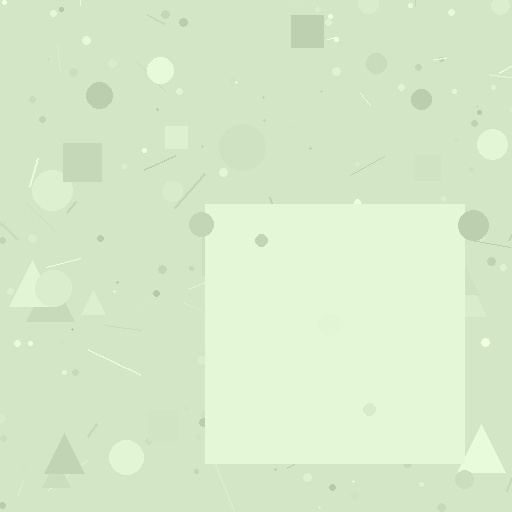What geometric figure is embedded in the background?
A square is embedded in the background.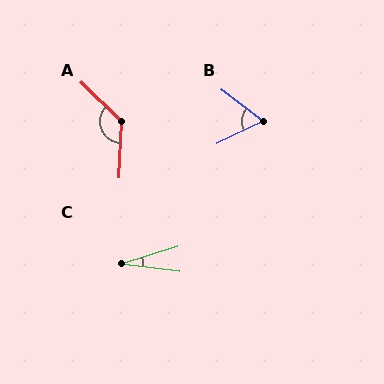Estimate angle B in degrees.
Approximately 63 degrees.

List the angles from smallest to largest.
C (24°), B (63°), A (132°).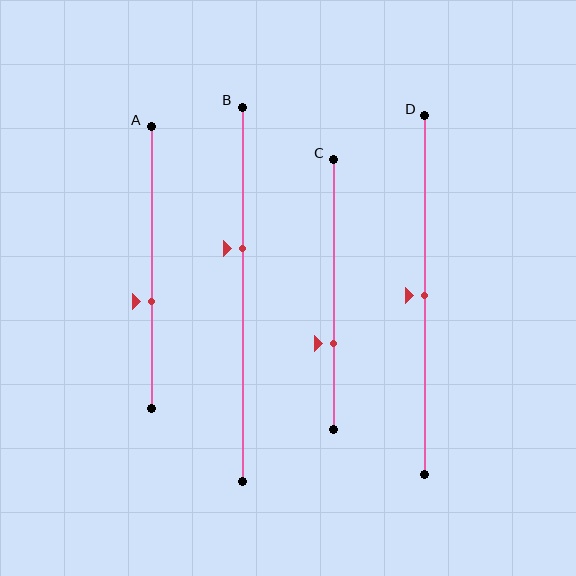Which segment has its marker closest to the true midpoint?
Segment D has its marker closest to the true midpoint.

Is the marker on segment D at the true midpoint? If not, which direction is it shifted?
Yes, the marker on segment D is at the true midpoint.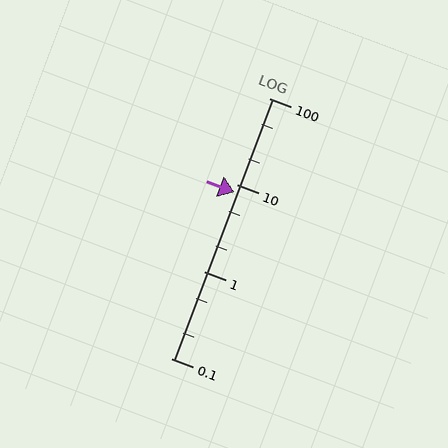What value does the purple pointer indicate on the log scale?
The pointer indicates approximately 8.2.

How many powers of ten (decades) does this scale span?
The scale spans 3 decades, from 0.1 to 100.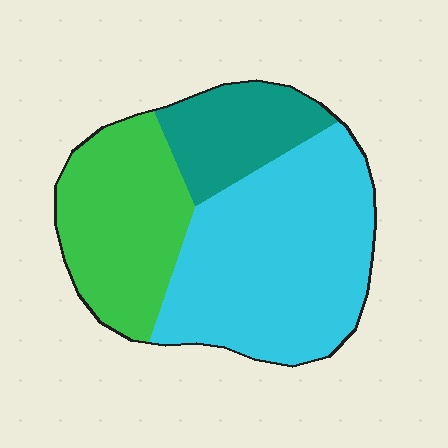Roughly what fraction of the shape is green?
Green covers roughly 30% of the shape.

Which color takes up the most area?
Cyan, at roughly 50%.